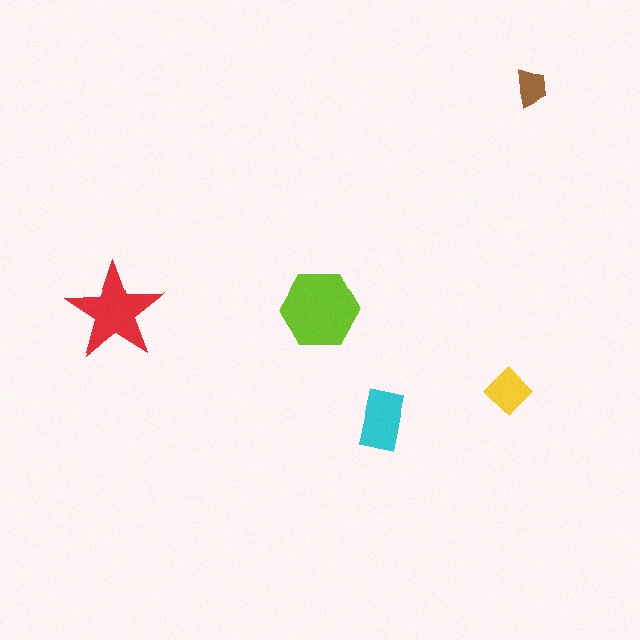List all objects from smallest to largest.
The brown trapezoid, the yellow diamond, the cyan rectangle, the red star, the lime hexagon.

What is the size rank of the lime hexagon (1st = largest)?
1st.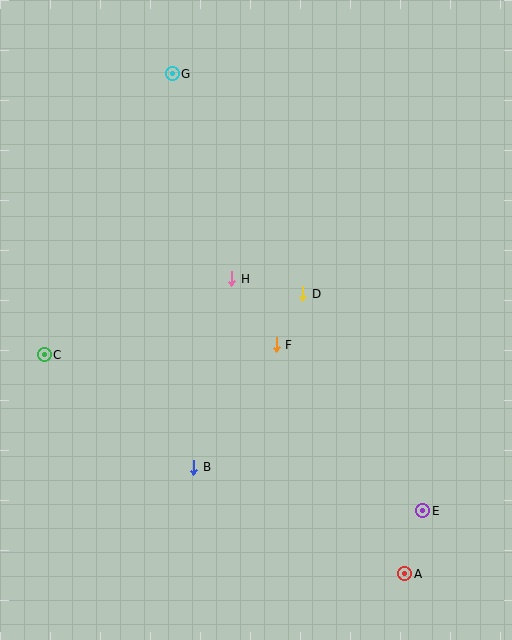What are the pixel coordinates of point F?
Point F is at (276, 345).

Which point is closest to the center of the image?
Point F at (276, 345) is closest to the center.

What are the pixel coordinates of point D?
Point D is at (303, 294).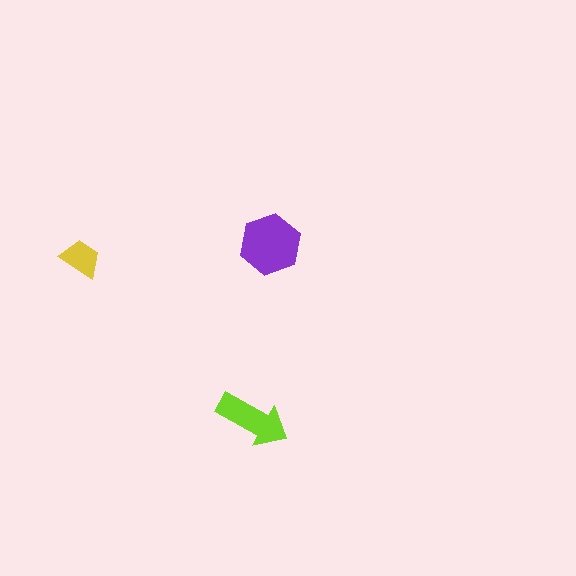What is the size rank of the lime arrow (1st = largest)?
2nd.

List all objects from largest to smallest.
The purple hexagon, the lime arrow, the yellow trapezoid.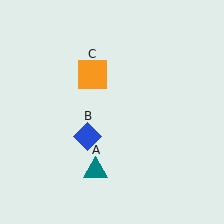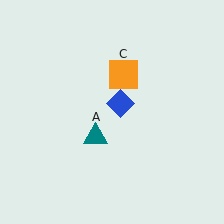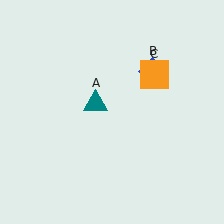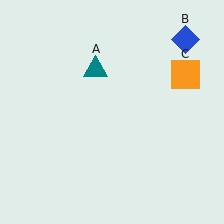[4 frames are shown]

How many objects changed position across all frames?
3 objects changed position: teal triangle (object A), blue diamond (object B), orange square (object C).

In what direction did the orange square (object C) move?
The orange square (object C) moved right.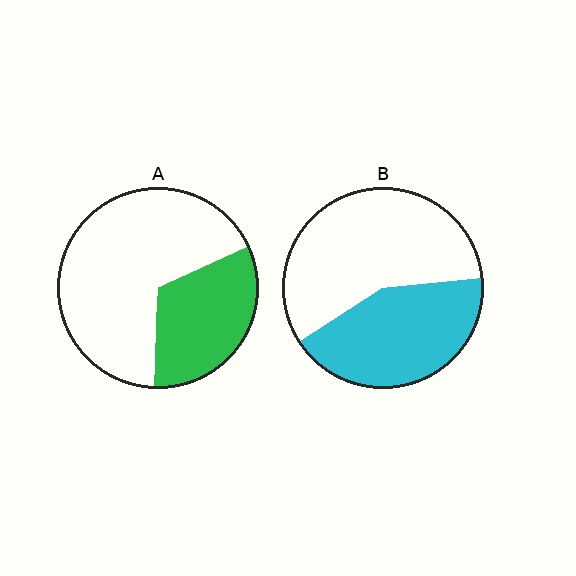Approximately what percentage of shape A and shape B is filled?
A is approximately 35% and B is approximately 45%.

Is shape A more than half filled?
No.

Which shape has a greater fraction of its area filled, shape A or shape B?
Shape B.